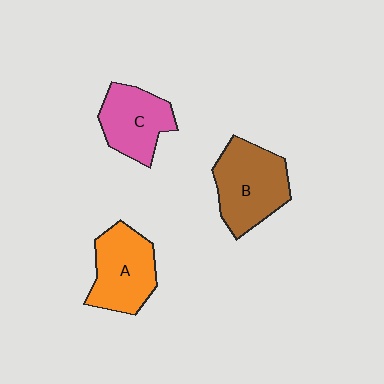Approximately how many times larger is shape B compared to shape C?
Approximately 1.3 times.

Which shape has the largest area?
Shape B (brown).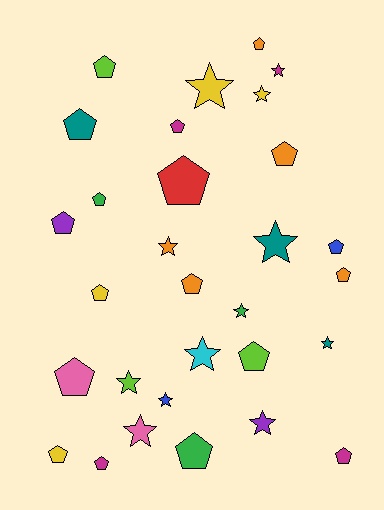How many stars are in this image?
There are 12 stars.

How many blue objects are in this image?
There are 2 blue objects.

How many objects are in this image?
There are 30 objects.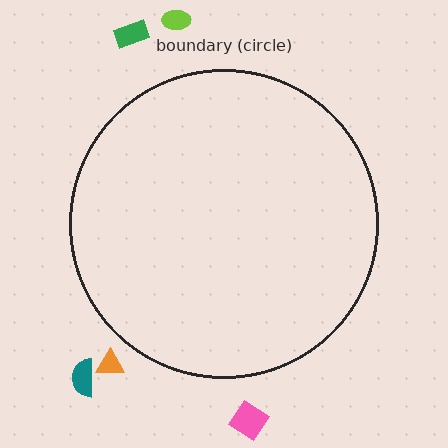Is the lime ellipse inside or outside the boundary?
Outside.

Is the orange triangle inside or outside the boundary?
Outside.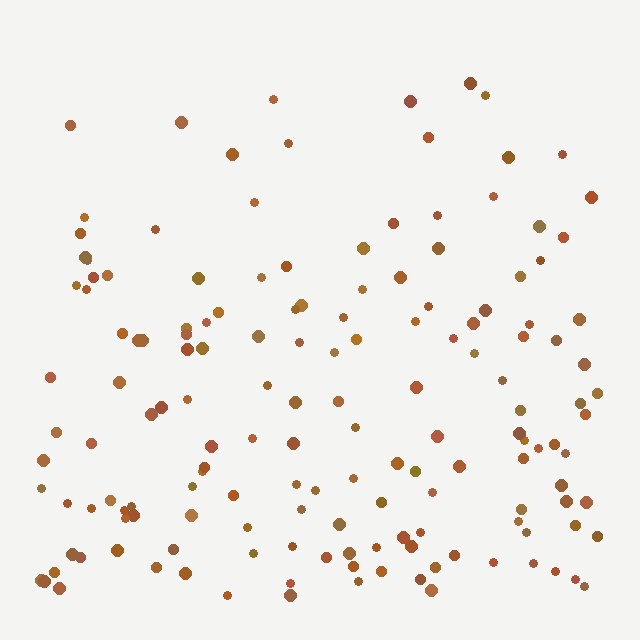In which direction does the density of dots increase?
From top to bottom, with the bottom side densest.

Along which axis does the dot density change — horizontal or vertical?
Vertical.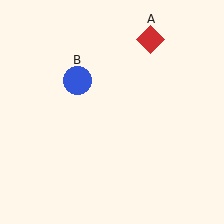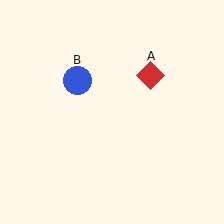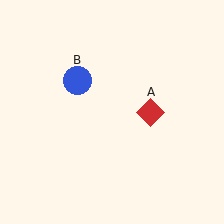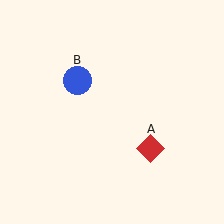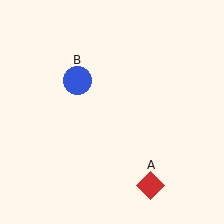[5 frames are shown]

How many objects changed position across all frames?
1 object changed position: red diamond (object A).